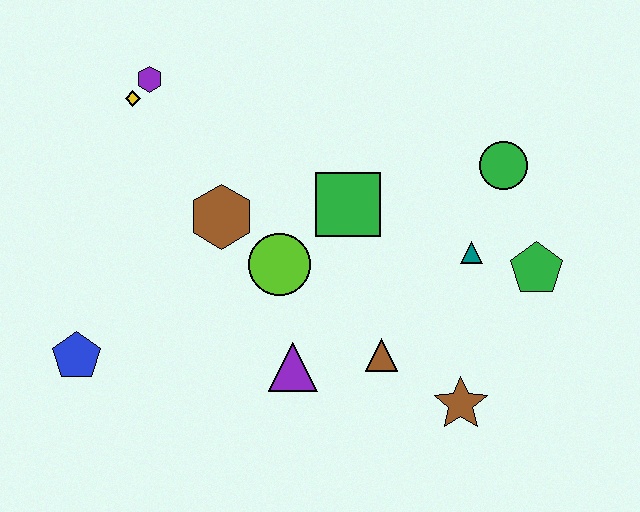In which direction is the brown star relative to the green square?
The brown star is below the green square.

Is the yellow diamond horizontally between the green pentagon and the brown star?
No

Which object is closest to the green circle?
The teal triangle is closest to the green circle.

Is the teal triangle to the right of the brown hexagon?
Yes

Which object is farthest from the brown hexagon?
The green pentagon is farthest from the brown hexagon.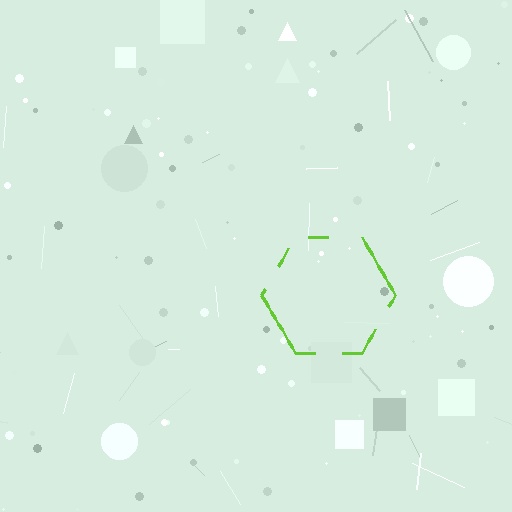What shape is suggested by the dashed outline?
The dashed outline suggests a hexagon.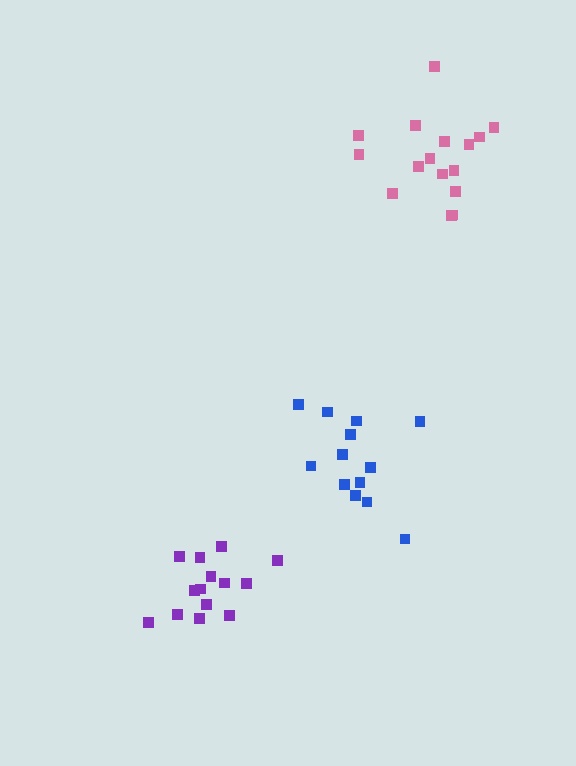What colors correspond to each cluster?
The clusters are colored: purple, blue, pink.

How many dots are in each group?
Group 1: 14 dots, Group 2: 13 dots, Group 3: 16 dots (43 total).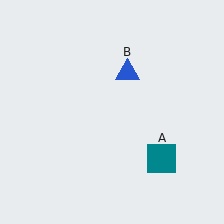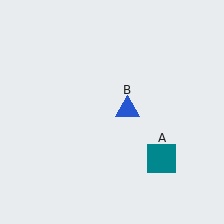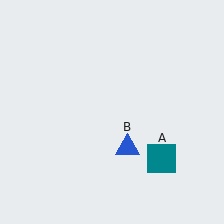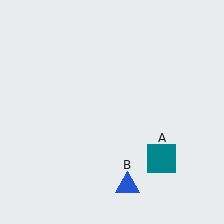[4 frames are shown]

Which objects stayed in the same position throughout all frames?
Teal square (object A) remained stationary.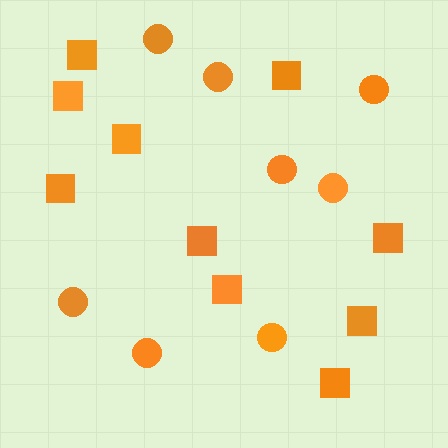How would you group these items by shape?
There are 2 groups: one group of squares (10) and one group of circles (8).